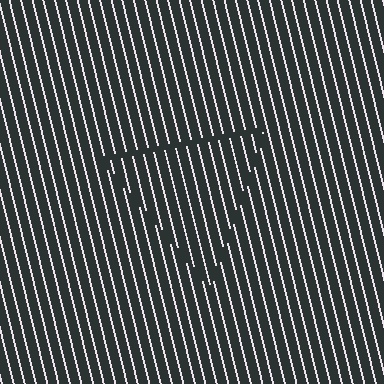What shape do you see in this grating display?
An illusory triangle. The interior of the shape contains the same grating, shifted by half a period — the contour is defined by the phase discontinuity where line-ends from the inner and outer gratings abut.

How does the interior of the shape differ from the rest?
The interior of the shape contains the same grating, shifted by half a period — the contour is defined by the phase discontinuity where line-ends from the inner and outer gratings abut.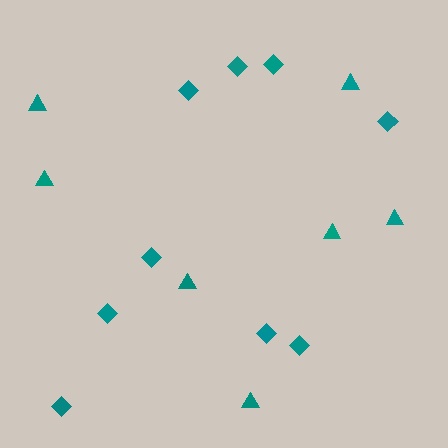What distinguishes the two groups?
There are 2 groups: one group of diamonds (9) and one group of triangles (7).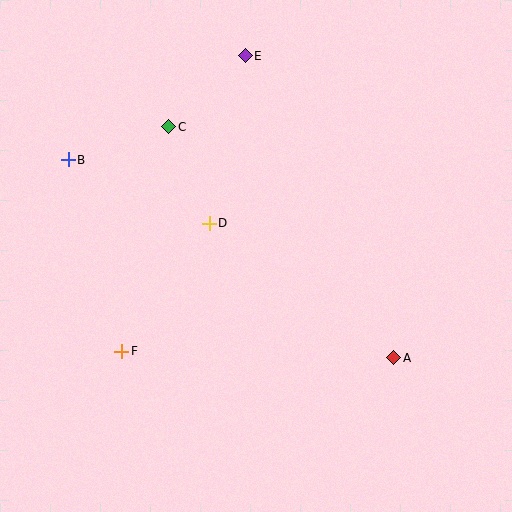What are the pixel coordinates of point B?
Point B is at (68, 160).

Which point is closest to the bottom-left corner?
Point F is closest to the bottom-left corner.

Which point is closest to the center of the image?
Point D at (209, 223) is closest to the center.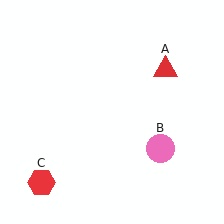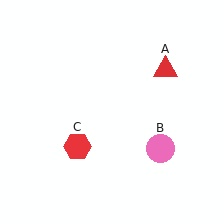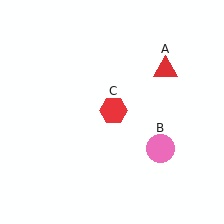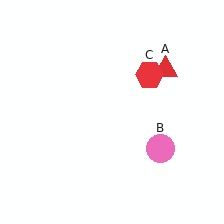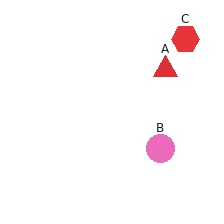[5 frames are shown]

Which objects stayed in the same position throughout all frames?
Red triangle (object A) and pink circle (object B) remained stationary.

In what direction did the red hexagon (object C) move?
The red hexagon (object C) moved up and to the right.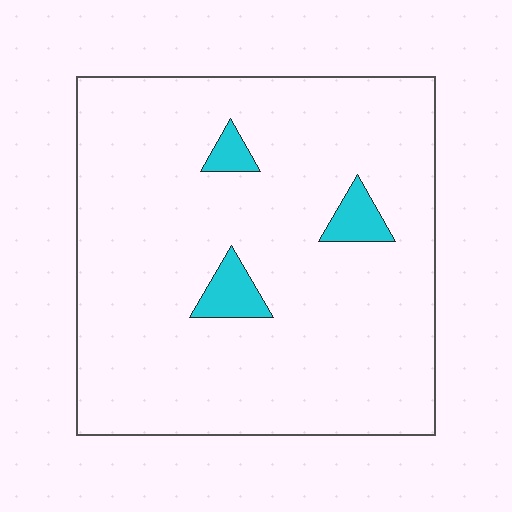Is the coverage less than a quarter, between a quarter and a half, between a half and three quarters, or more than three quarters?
Less than a quarter.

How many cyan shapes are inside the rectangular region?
3.